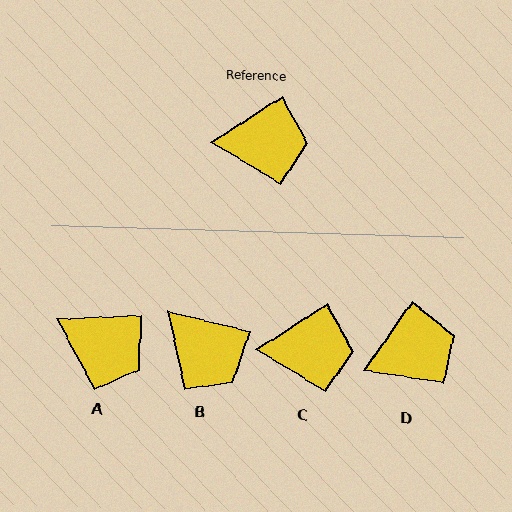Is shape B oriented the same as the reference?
No, it is off by about 47 degrees.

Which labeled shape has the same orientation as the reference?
C.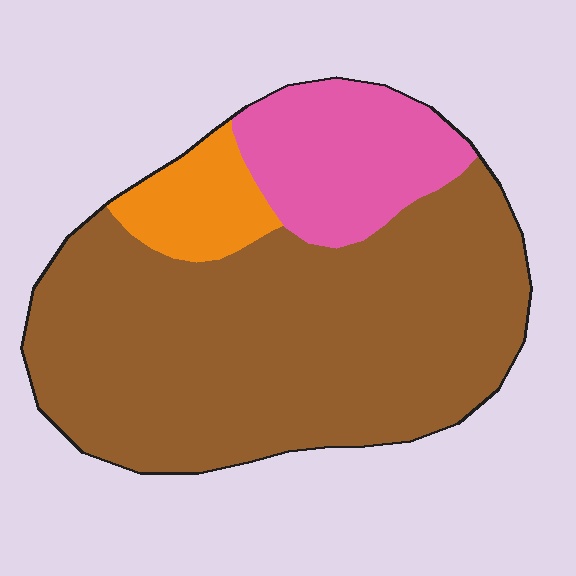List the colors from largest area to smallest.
From largest to smallest: brown, pink, orange.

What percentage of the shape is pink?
Pink takes up about one fifth (1/5) of the shape.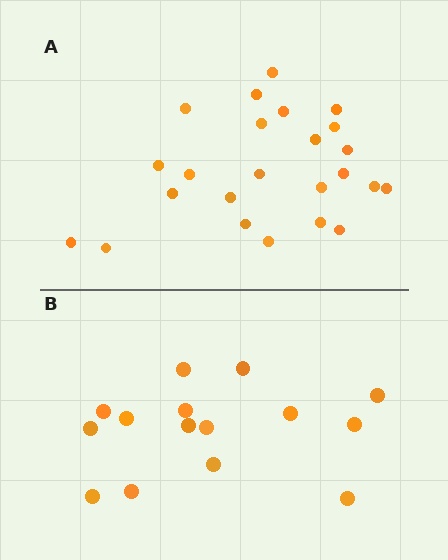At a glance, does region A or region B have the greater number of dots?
Region A (the top region) has more dots.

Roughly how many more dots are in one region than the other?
Region A has roughly 8 or so more dots than region B.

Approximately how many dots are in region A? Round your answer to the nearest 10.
About 20 dots. (The exact count is 24, which rounds to 20.)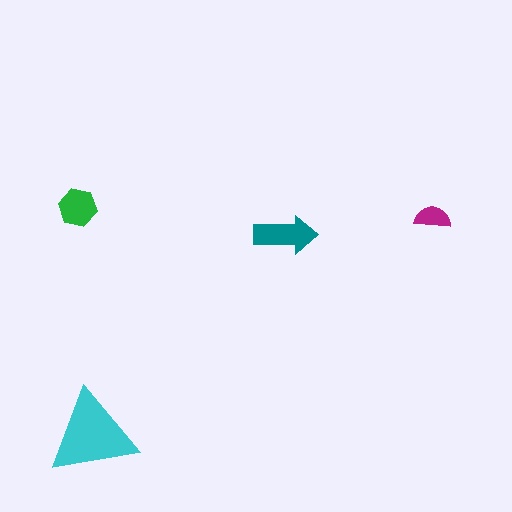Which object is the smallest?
The magenta semicircle.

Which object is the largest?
The cyan triangle.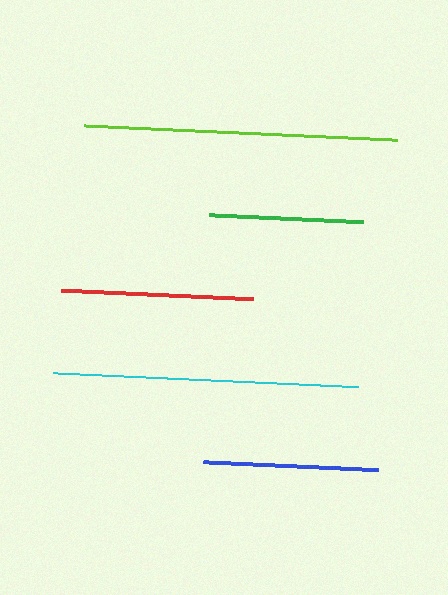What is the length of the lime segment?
The lime segment is approximately 314 pixels long.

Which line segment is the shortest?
The green line is the shortest at approximately 154 pixels.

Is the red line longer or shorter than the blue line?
The red line is longer than the blue line.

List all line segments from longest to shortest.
From longest to shortest: lime, cyan, red, blue, green.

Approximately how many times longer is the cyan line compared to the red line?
The cyan line is approximately 1.6 times the length of the red line.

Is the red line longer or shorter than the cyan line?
The cyan line is longer than the red line.